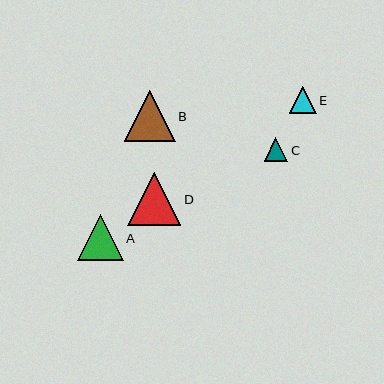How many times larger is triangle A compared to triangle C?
Triangle A is approximately 2.0 times the size of triangle C.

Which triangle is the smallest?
Triangle C is the smallest with a size of approximately 24 pixels.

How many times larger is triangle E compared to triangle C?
Triangle E is approximately 1.2 times the size of triangle C.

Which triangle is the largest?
Triangle D is the largest with a size of approximately 53 pixels.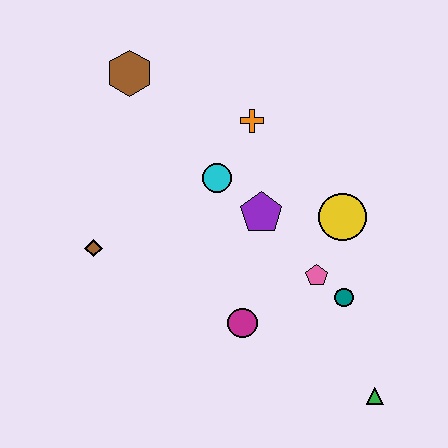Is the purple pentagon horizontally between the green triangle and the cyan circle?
Yes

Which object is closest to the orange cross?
The cyan circle is closest to the orange cross.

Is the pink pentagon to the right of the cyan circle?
Yes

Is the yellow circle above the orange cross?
No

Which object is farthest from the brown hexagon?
The green triangle is farthest from the brown hexagon.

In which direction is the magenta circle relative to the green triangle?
The magenta circle is to the left of the green triangle.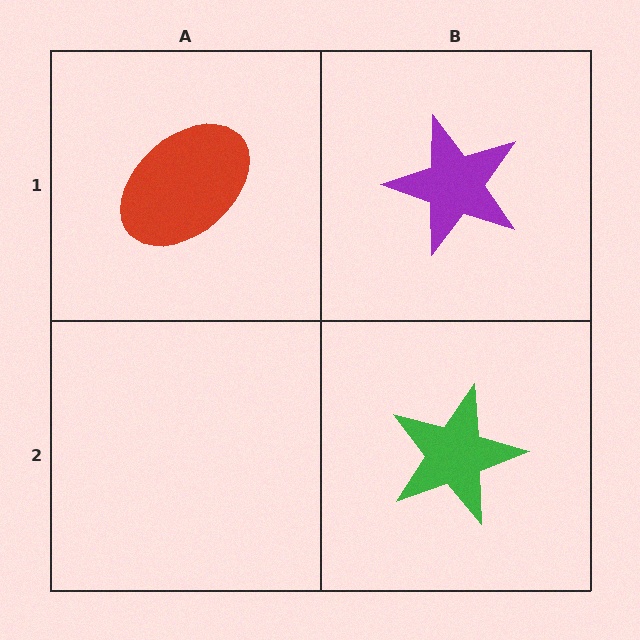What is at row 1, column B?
A purple star.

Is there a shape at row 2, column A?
No, that cell is empty.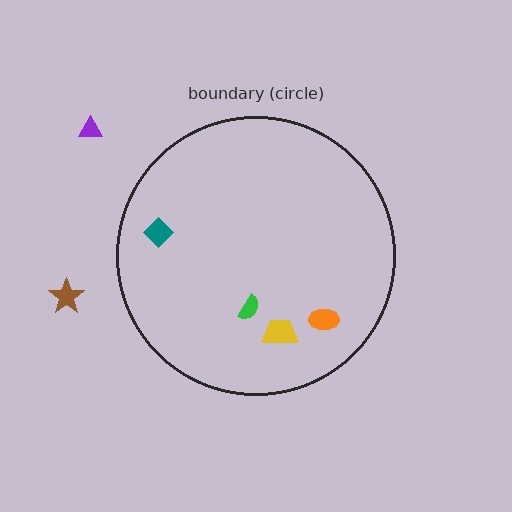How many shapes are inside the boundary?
4 inside, 2 outside.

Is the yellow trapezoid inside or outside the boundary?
Inside.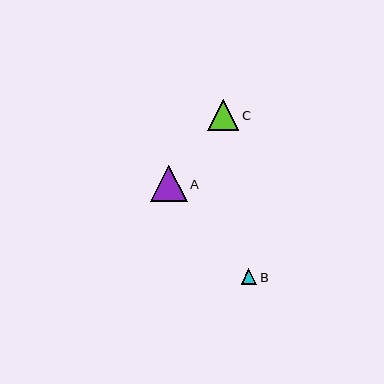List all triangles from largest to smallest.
From largest to smallest: A, C, B.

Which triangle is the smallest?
Triangle B is the smallest with a size of approximately 15 pixels.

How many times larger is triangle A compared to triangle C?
Triangle A is approximately 1.2 times the size of triangle C.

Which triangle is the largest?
Triangle A is the largest with a size of approximately 36 pixels.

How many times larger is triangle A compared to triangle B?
Triangle A is approximately 2.4 times the size of triangle B.